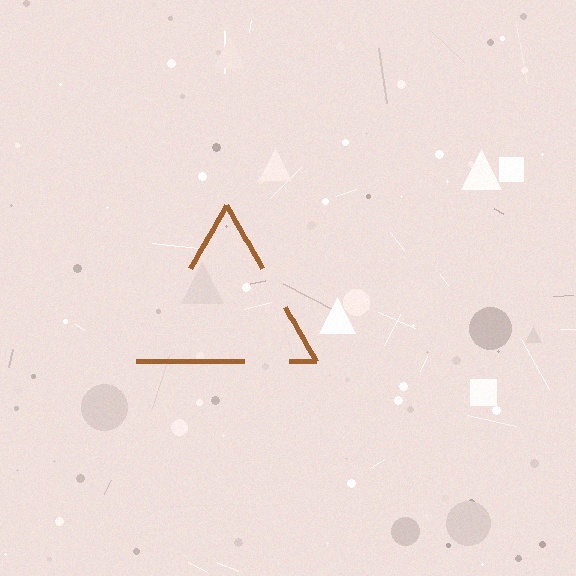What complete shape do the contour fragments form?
The contour fragments form a triangle.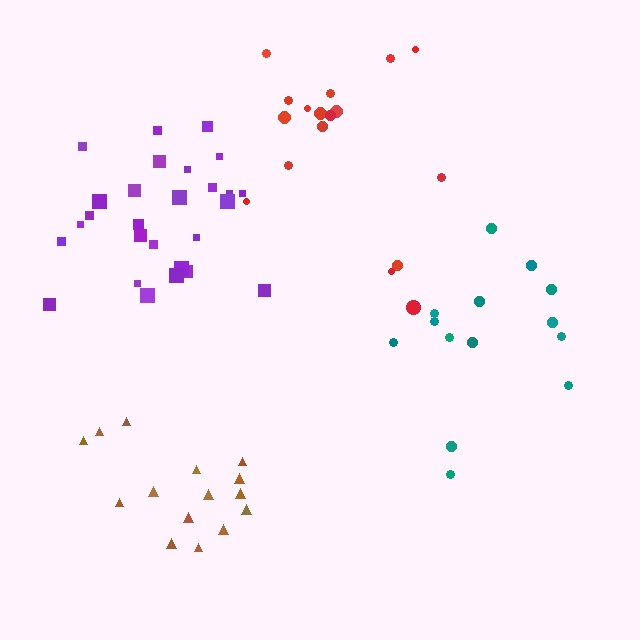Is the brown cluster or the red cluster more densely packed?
Red.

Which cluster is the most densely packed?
Purple.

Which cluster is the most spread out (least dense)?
Teal.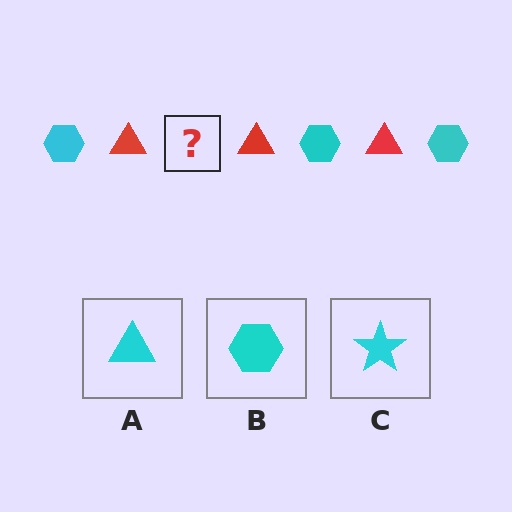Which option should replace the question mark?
Option B.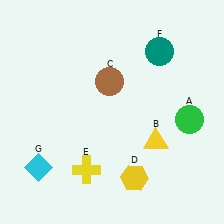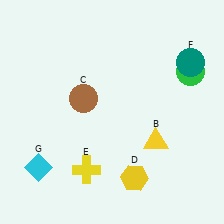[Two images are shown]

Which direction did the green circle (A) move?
The green circle (A) moved up.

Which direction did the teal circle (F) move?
The teal circle (F) moved right.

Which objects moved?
The objects that moved are: the green circle (A), the brown circle (C), the teal circle (F).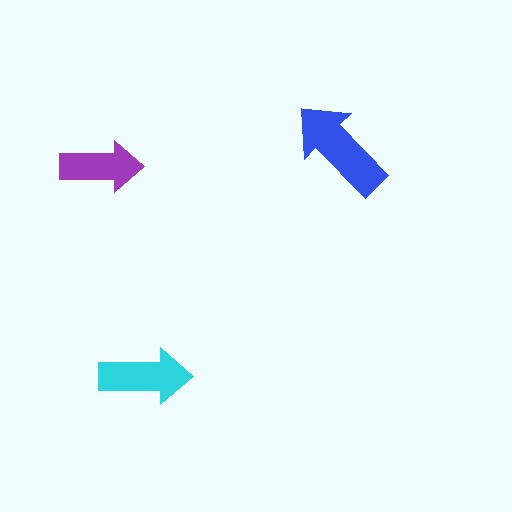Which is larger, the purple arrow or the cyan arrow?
The cyan one.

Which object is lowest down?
The cyan arrow is bottommost.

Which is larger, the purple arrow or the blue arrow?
The blue one.